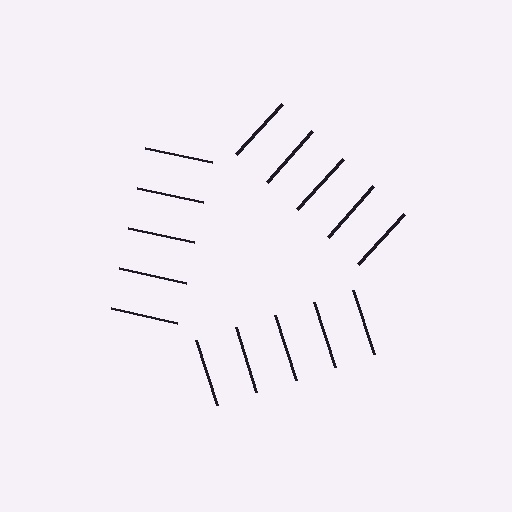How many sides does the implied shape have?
3 sides — the line-ends trace a triangle.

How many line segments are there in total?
15 — 5 along each of the 3 edges.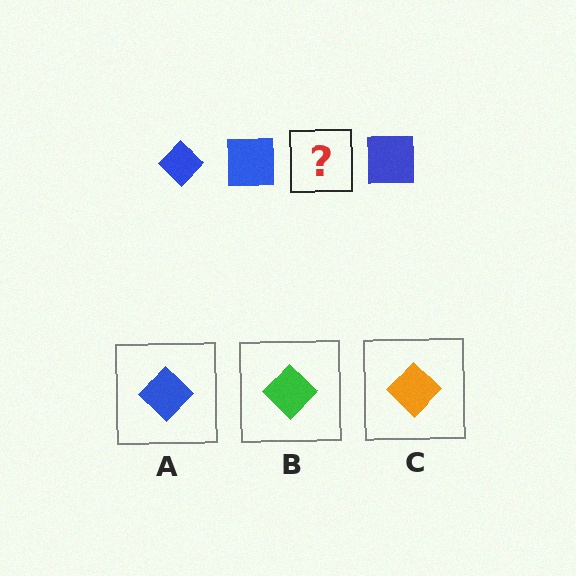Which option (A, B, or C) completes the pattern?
A.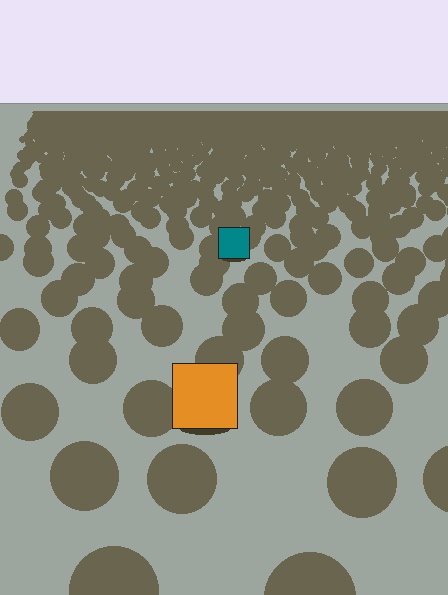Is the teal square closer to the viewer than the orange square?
No. The orange square is closer — you can tell from the texture gradient: the ground texture is coarser near it.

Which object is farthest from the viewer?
The teal square is farthest from the viewer. It appears smaller and the ground texture around it is denser.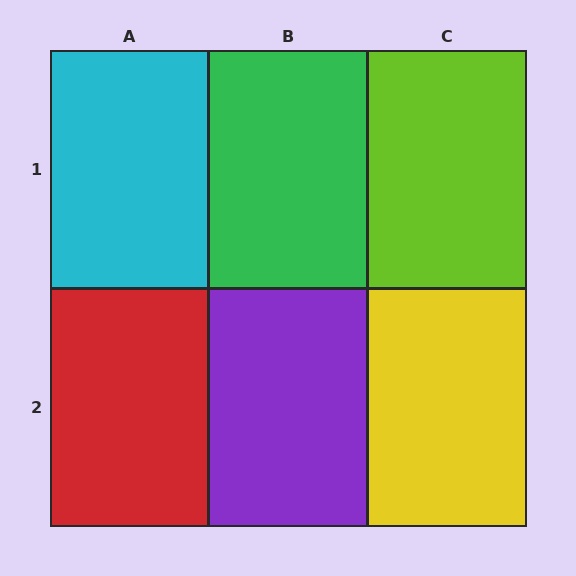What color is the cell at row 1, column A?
Cyan.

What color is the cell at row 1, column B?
Green.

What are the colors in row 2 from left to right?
Red, purple, yellow.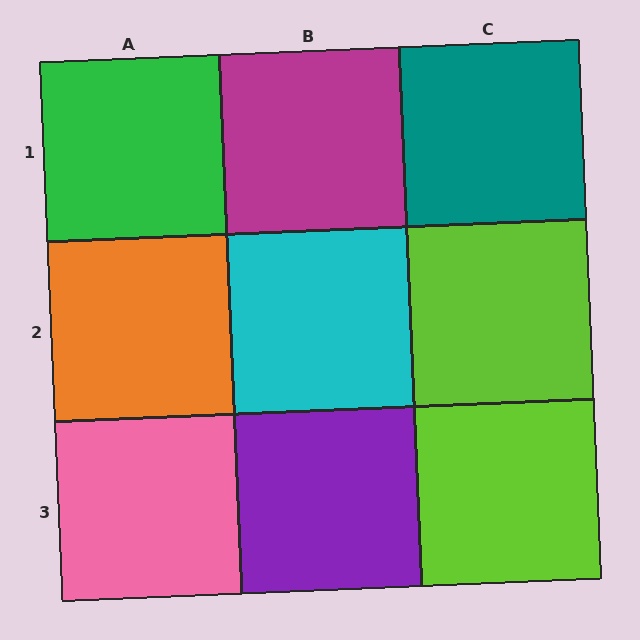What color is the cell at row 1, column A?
Green.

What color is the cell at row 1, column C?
Teal.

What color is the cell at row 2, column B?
Cyan.